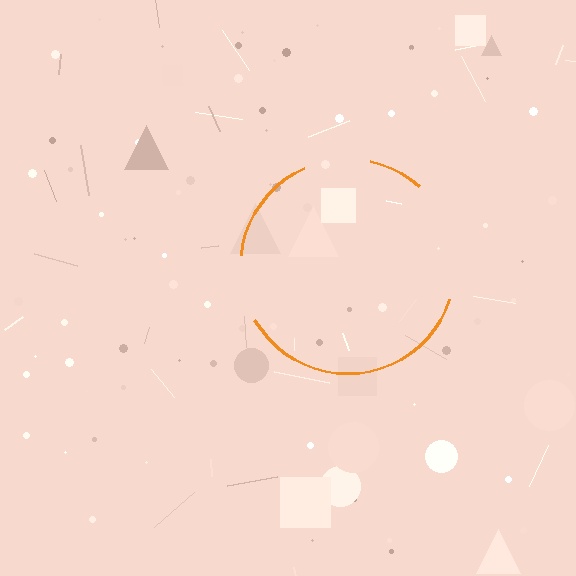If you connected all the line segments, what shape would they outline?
They would outline a circle.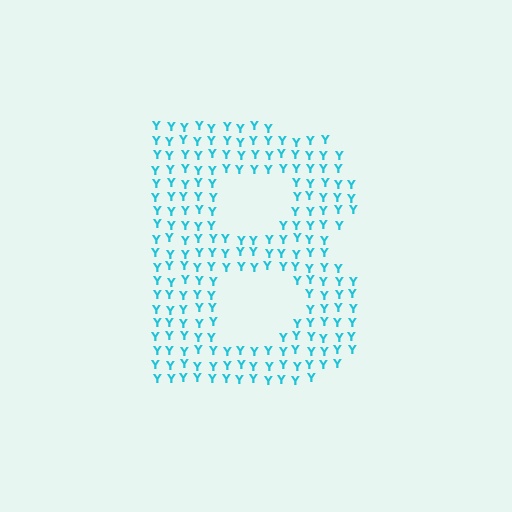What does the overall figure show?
The overall figure shows the letter B.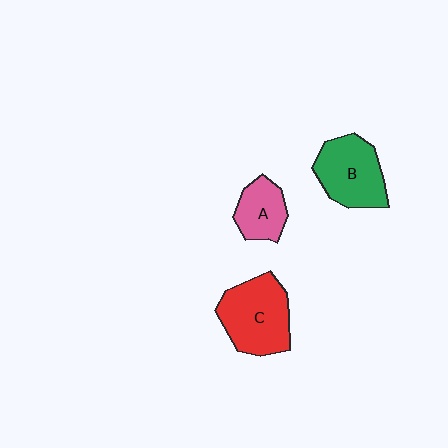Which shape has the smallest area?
Shape A (pink).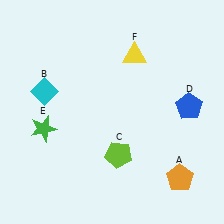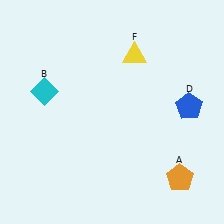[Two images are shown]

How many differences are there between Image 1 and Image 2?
There are 2 differences between the two images.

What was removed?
The green star (E), the lime pentagon (C) were removed in Image 2.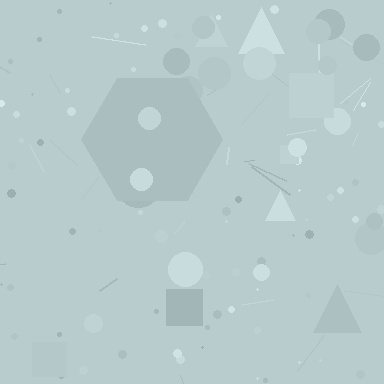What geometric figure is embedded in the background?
A hexagon is embedded in the background.